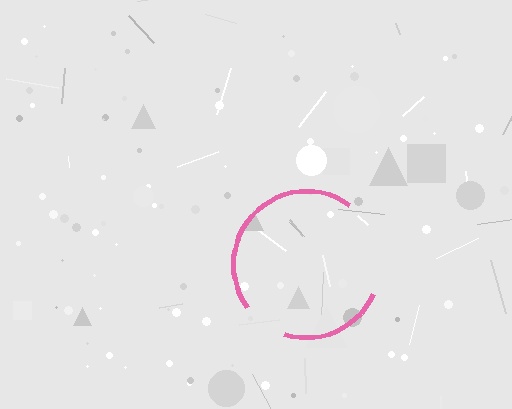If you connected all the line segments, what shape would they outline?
They would outline a circle.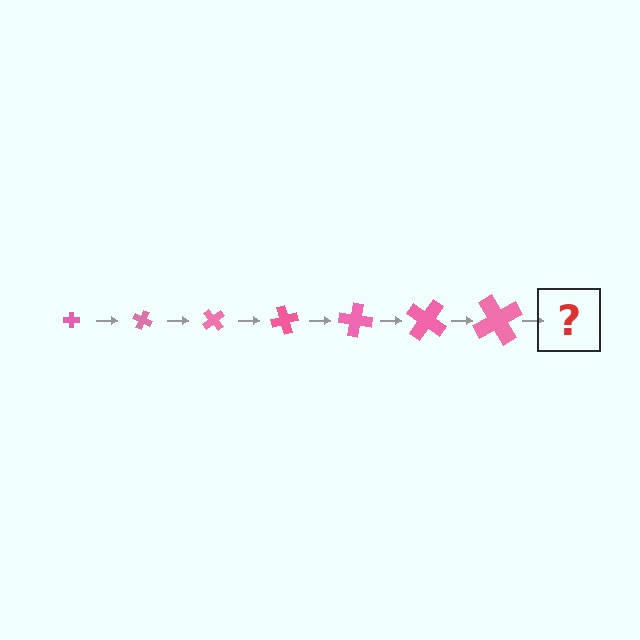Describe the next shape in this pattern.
It should be a cross, larger than the previous one and rotated 175 degrees from the start.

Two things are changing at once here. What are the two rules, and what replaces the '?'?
The two rules are that the cross grows larger each step and it rotates 25 degrees each step. The '?' should be a cross, larger than the previous one and rotated 175 degrees from the start.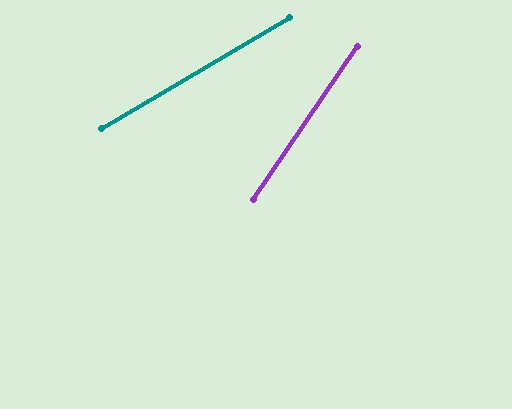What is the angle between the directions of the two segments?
Approximately 25 degrees.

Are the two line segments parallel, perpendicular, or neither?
Neither parallel nor perpendicular — they differ by about 25°.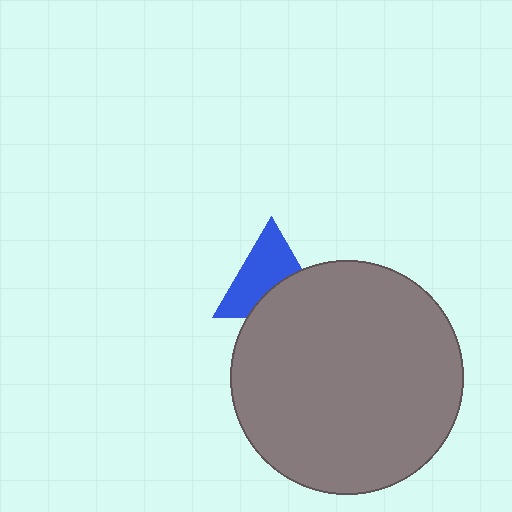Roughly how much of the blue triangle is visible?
About half of it is visible (roughly 62%).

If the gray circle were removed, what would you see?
You would see the complete blue triangle.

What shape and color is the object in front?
The object in front is a gray circle.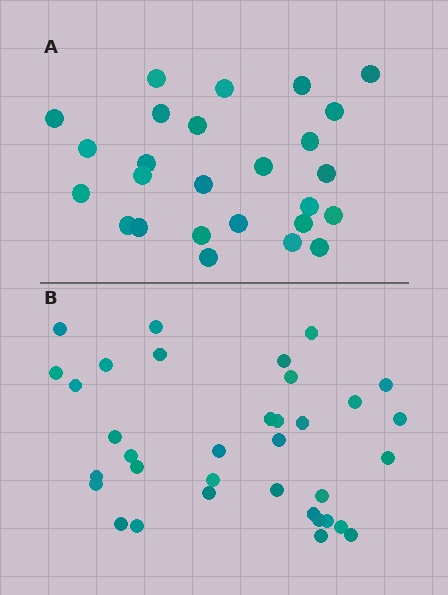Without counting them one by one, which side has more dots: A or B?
Region B (the bottom region) has more dots.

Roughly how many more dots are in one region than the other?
Region B has roughly 8 or so more dots than region A.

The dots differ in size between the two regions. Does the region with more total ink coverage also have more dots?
No. Region A has more total ink coverage because its dots are larger, but region B actually contains more individual dots. Total area can be misleading — the number of items is what matters here.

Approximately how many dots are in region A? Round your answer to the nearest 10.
About 30 dots. (The exact count is 26, which rounds to 30.)